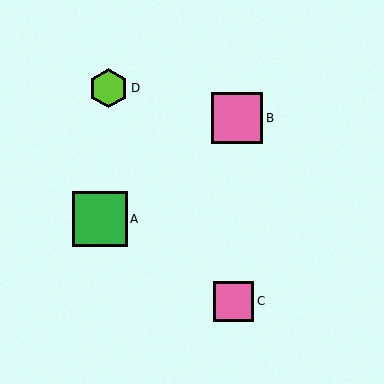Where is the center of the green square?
The center of the green square is at (100, 219).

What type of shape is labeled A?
Shape A is a green square.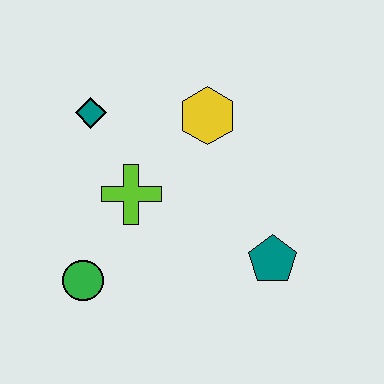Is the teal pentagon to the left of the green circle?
No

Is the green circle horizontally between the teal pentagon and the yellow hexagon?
No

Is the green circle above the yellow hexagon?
No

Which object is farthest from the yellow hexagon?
The green circle is farthest from the yellow hexagon.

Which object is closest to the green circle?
The lime cross is closest to the green circle.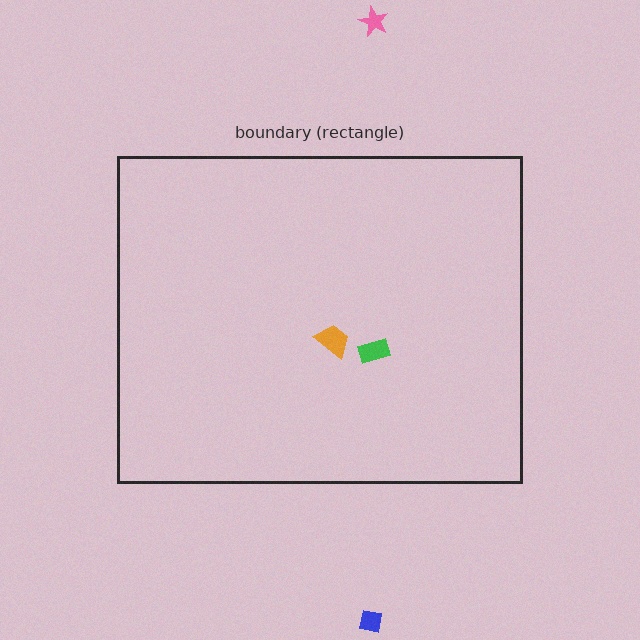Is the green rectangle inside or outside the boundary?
Inside.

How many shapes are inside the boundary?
2 inside, 2 outside.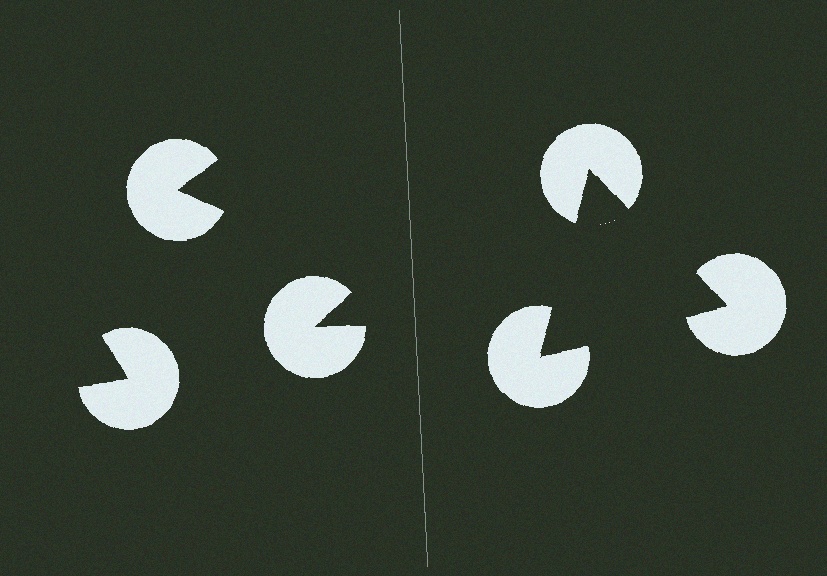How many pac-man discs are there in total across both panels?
6 — 3 on each side.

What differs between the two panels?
The pac-man discs are positioned identically on both sides; only the wedge orientations differ. On the right they align to a triangle; on the left they are misaligned.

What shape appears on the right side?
An illusory triangle.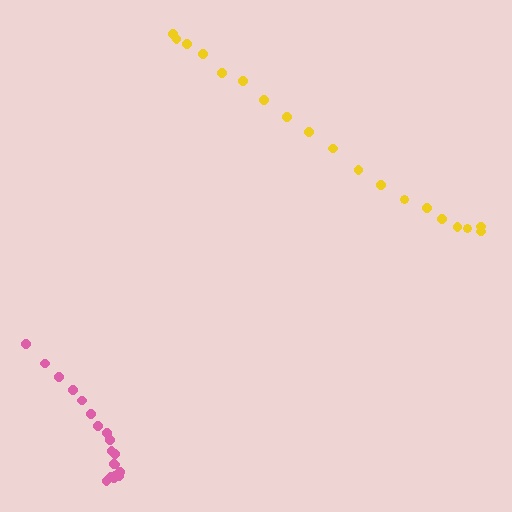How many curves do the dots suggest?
There are 2 distinct paths.